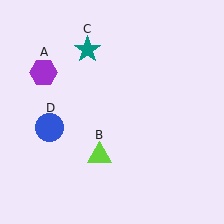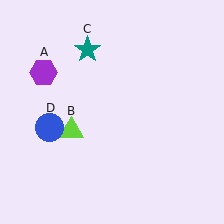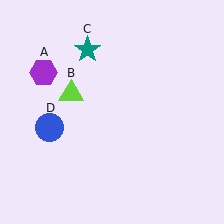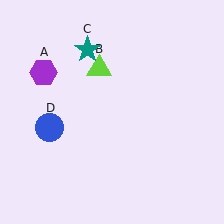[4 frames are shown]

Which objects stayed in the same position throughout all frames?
Purple hexagon (object A) and teal star (object C) and blue circle (object D) remained stationary.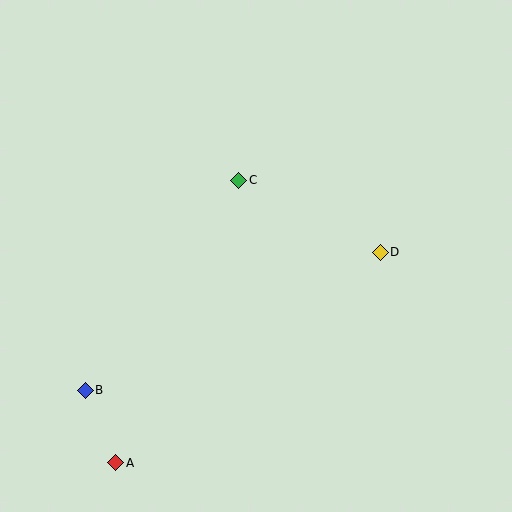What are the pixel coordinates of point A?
Point A is at (116, 463).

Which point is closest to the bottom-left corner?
Point A is closest to the bottom-left corner.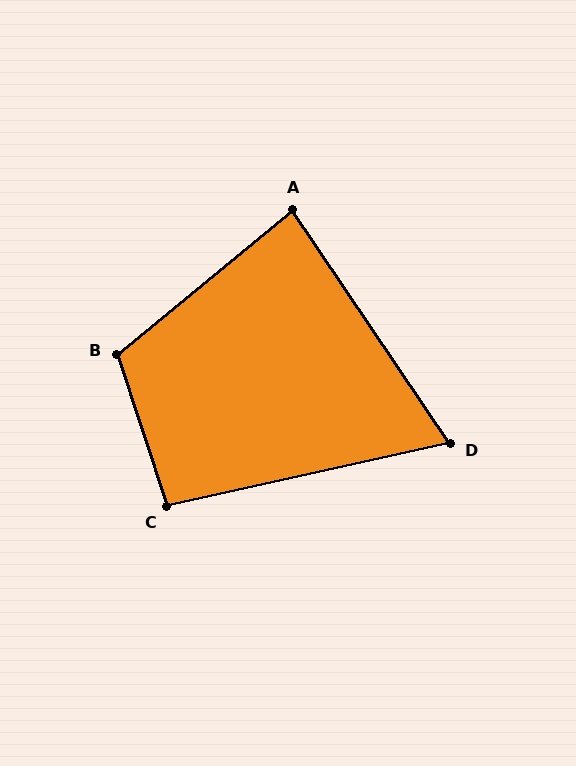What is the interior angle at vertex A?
Approximately 85 degrees (acute).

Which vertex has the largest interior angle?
B, at approximately 112 degrees.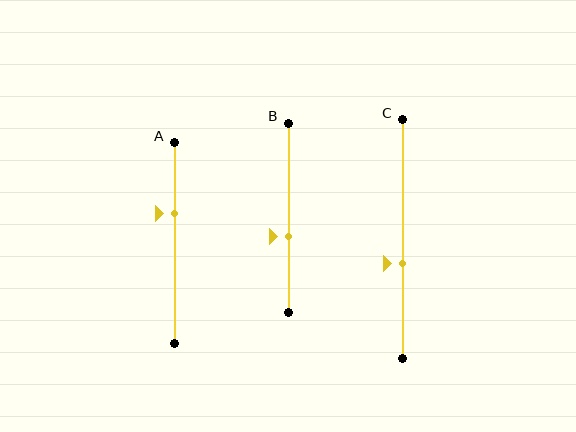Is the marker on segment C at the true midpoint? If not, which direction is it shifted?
No, the marker on segment C is shifted downward by about 10% of the segment length.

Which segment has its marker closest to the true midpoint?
Segment B has its marker closest to the true midpoint.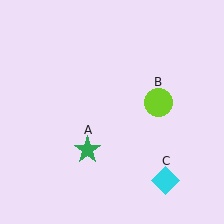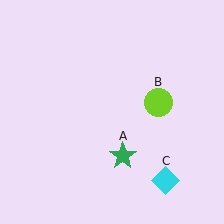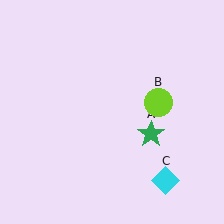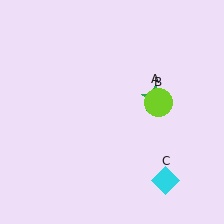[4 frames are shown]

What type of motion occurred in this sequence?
The green star (object A) rotated counterclockwise around the center of the scene.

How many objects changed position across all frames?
1 object changed position: green star (object A).